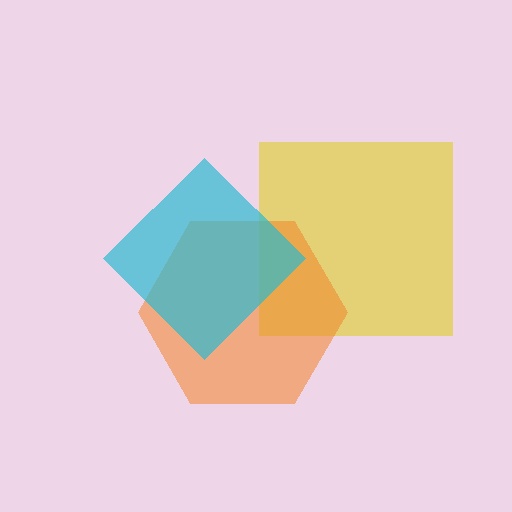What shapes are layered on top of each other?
The layered shapes are: a yellow square, an orange hexagon, a cyan diamond.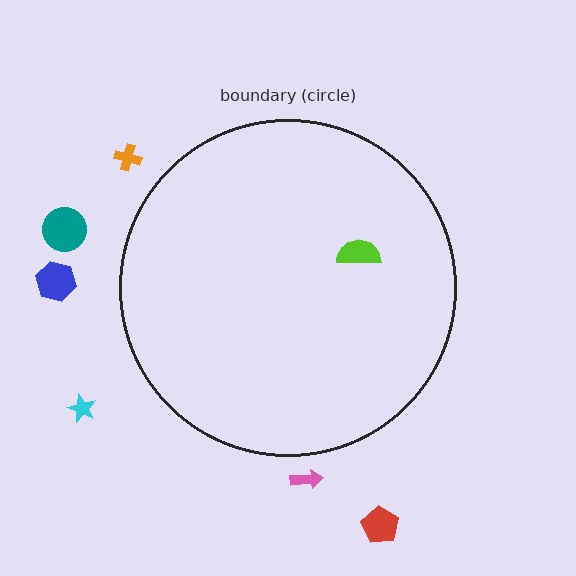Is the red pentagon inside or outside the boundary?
Outside.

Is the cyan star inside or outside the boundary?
Outside.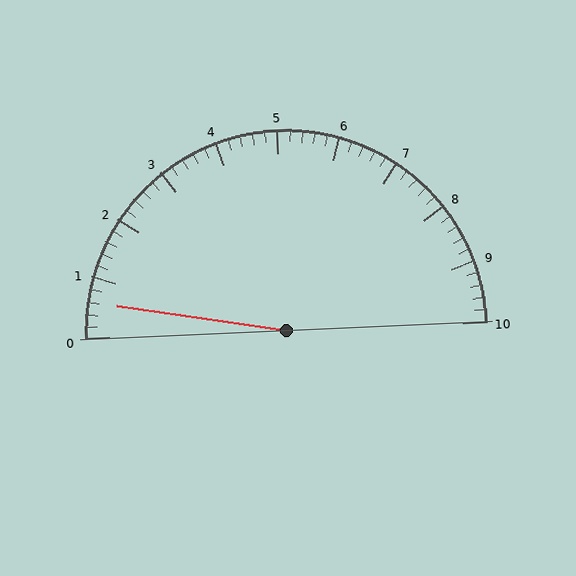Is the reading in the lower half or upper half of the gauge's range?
The reading is in the lower half of the range (0 to 10).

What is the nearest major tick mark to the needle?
The nearest major tick mark is 1.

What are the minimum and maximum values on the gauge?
The gauge ranges from 0 to 10.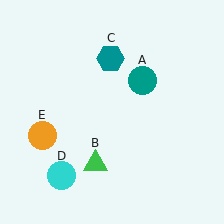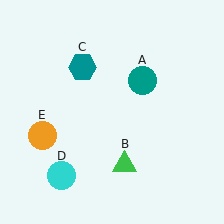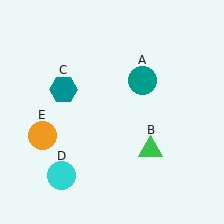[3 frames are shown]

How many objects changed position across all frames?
2 objects changed position: green triangle (object B), teal hexagon (object C).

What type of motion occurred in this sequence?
The green triangle (object B), teal hexagon (object C) rotated counterclockwise around the center of the scene.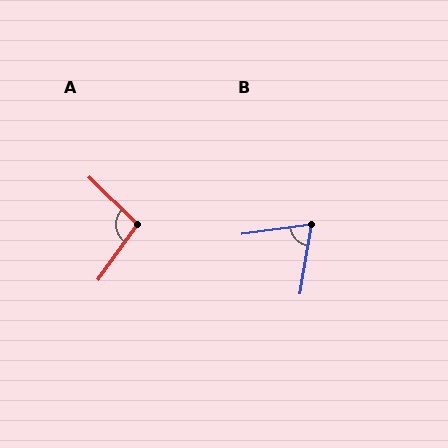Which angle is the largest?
A, at approximately 100 degrees.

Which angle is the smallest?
B, at approximately 73 degrees.